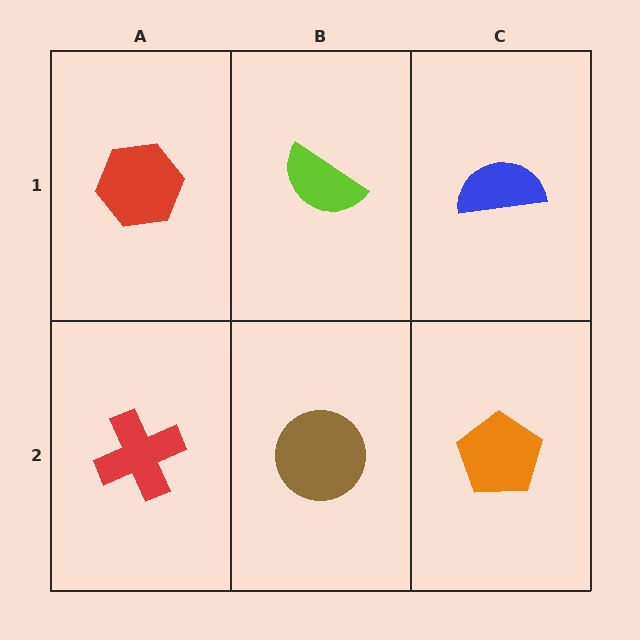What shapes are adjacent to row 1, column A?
A red cross (row 2, column A), a lime semicircle (row 1, column B).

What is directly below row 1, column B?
A brown circle.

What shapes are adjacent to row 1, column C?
An orange pentagon (row 2, column C), a lime semicircle (row 1, column B).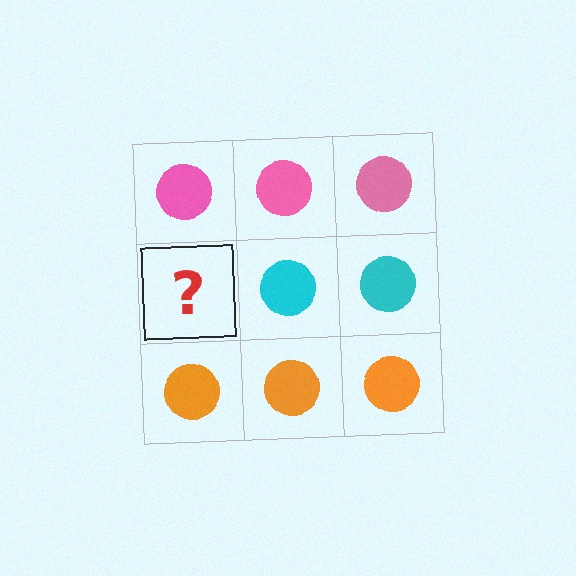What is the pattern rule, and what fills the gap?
The rule is that each row has a consistent color. The gap should be filled with a cyan circle.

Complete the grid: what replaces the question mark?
The question mark should be replaced with a cyan circle.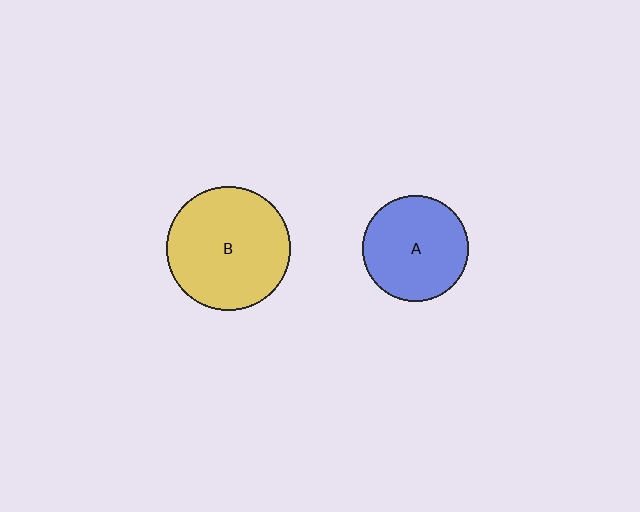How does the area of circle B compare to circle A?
Approximately 1.4 times.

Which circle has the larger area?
Circle B (yellow).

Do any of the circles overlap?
No, none of the circles overlap.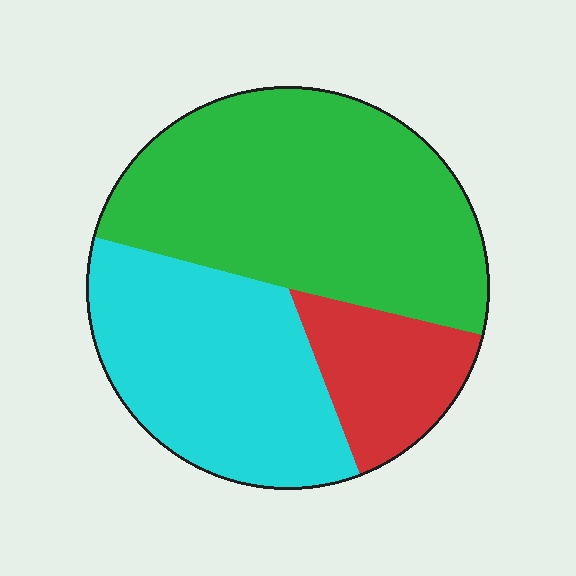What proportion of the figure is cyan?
Cyan covers roughly 35% of the figure.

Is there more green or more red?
Green.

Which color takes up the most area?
Green, at roughly 50%.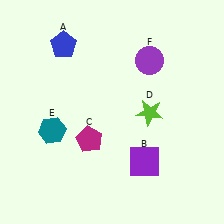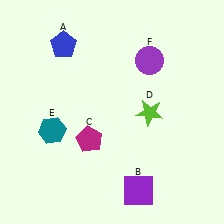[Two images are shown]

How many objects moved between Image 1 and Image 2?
1 object moved between the two images.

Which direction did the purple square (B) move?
The purple square (B) moved down.